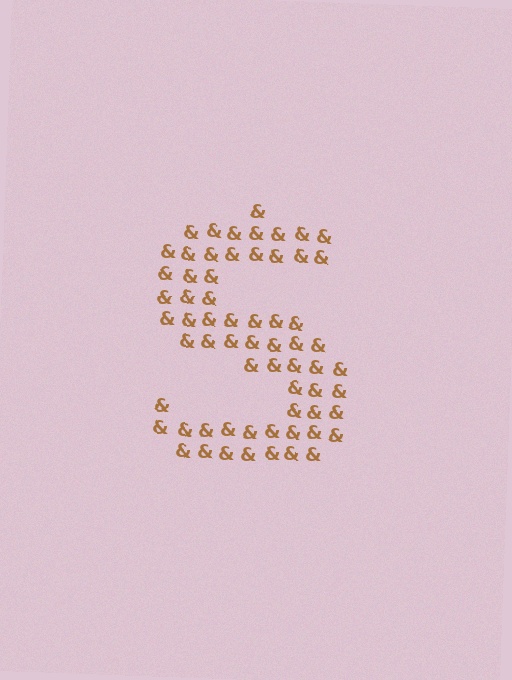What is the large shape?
The large shape is the letter S.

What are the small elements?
The small elements are ampersands.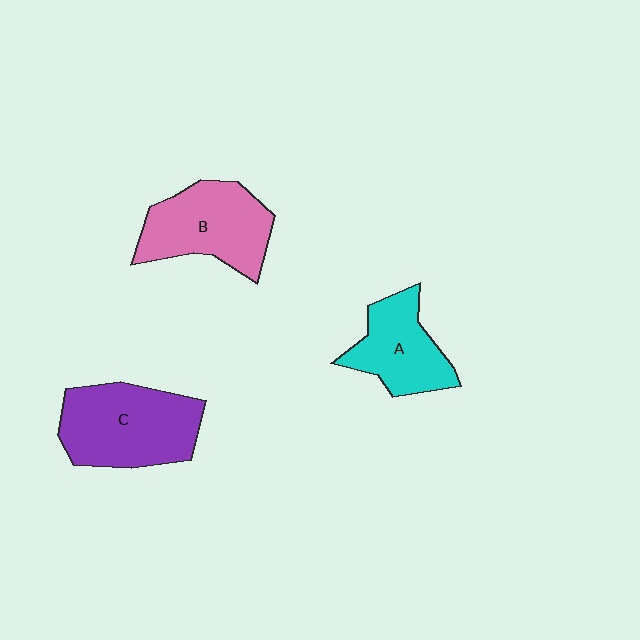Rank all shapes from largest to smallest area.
From largest to smallest: C (purple), B (pink), A (cyan).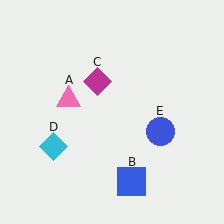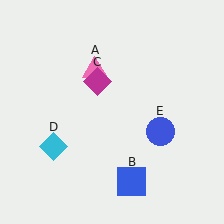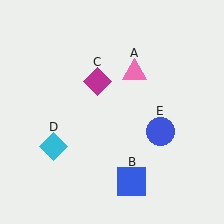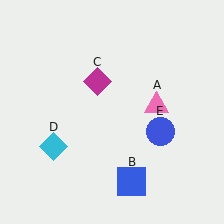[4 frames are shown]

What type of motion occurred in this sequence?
The pink triangle (object A) rotated clockwise around the center of the scene.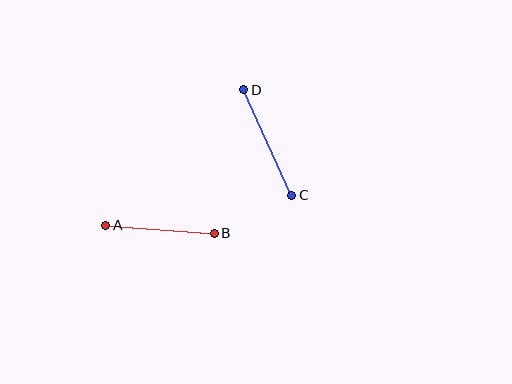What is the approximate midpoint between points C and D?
The midpoint is at approximately (268, 142) pixels.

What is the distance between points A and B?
The distance is approximately 109 pixels.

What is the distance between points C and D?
The distance is approximately 116 pixels.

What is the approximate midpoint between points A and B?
The midpoint is at approximately (160, 229) pixels.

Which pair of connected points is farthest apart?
Points C and D are farthest apart.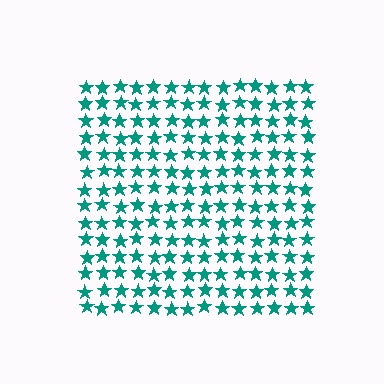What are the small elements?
The small elements are stars.